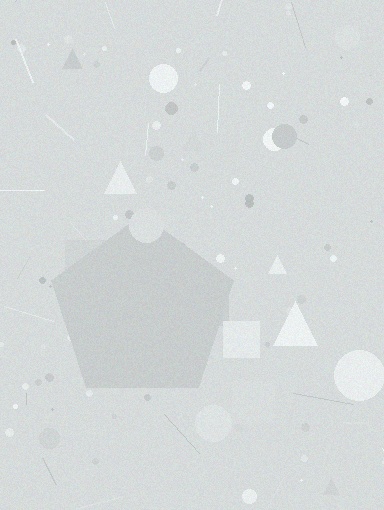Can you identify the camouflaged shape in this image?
The camouflaged shape is a pentagon.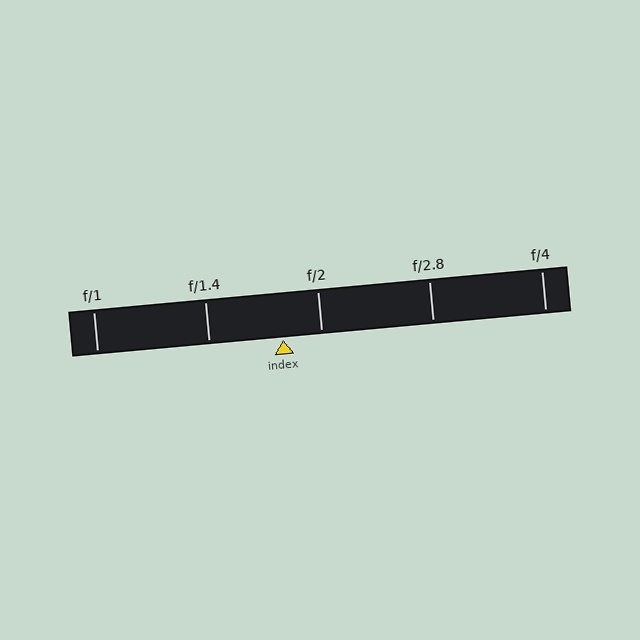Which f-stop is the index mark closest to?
The index mark is closest to f/2.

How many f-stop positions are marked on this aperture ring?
There are 5 f-stop positions marked.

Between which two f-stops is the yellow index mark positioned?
The index mark is between f/1.4 and f/2.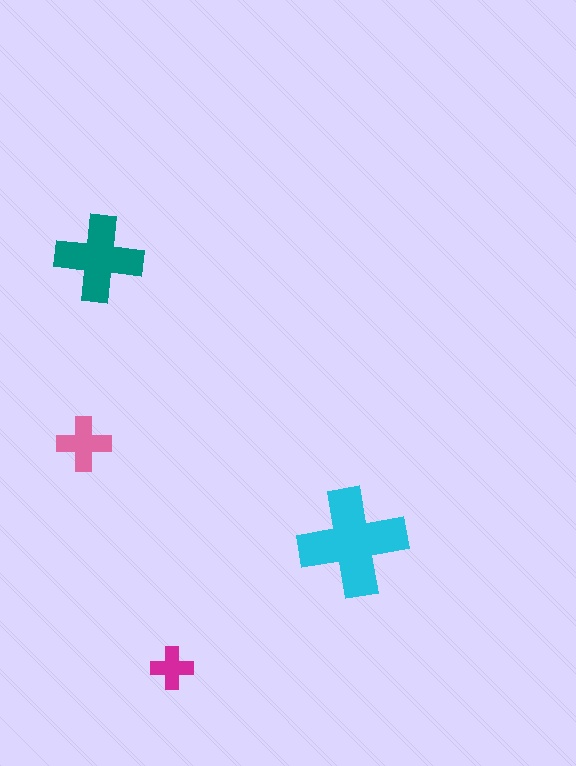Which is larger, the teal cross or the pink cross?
The teal one.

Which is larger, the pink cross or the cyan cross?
The cyan one.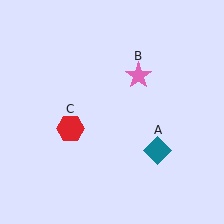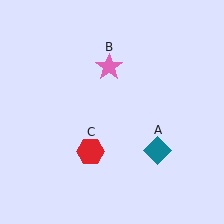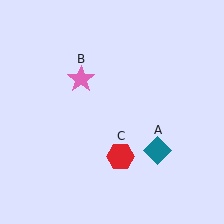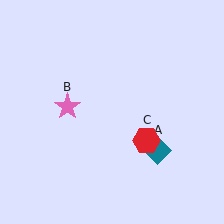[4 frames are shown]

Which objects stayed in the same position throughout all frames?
Teal diamond (object A) remained stationary.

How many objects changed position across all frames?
2 objects changed position: pink star (object B), red hexagon (object C).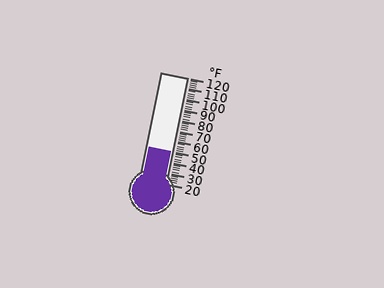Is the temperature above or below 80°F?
The temperature is below 80°F.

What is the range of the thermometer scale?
The thermometer scale ranges from 20°F to 120°F.